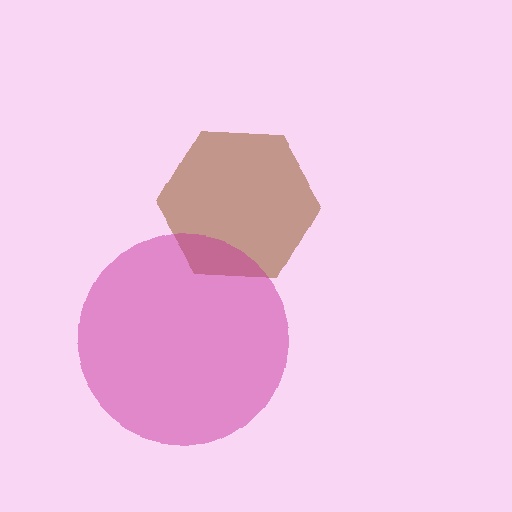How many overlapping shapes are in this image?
There are 2 overlapping shapes in the image.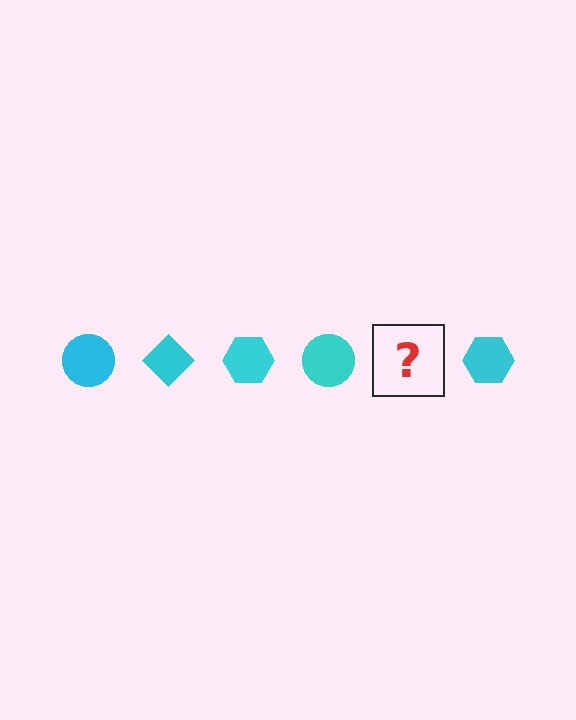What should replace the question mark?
The question mark should be replaced with a cyan diamond.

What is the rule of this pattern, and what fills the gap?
The rule is that the pattern cycles through circle, diamond, hexagon shapes in cyan. The gap should be filled with a cyan diamond.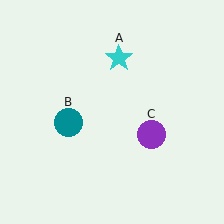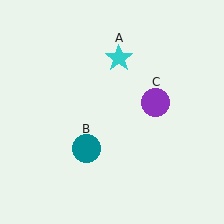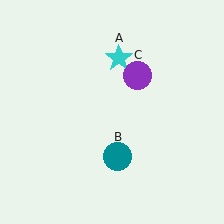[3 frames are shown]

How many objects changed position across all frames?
2 objects changed position: teal circle (object B), purple circle (object C).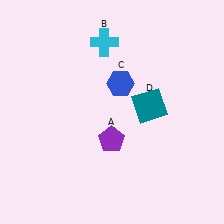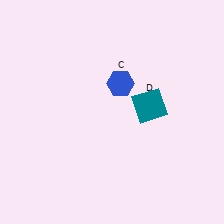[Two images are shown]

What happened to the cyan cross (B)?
The cyan cross (B) was removed in Image 2. It was in the top-left area of Image 1.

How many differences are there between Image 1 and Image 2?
There are 2 differences between the two images.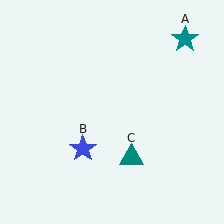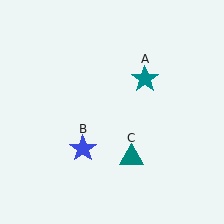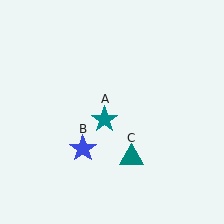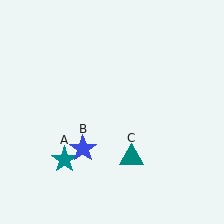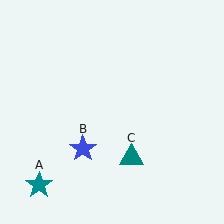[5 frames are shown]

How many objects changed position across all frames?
1 object changed position: teal star (object A).